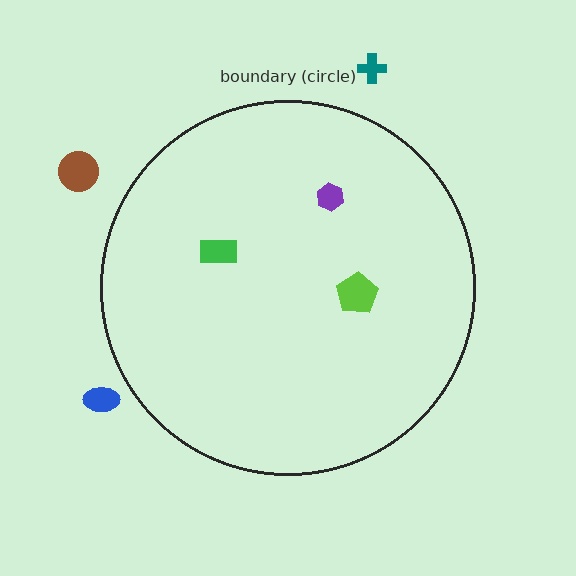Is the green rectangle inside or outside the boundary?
Inside.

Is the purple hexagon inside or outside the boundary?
Inside.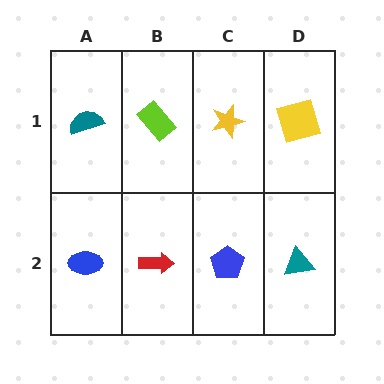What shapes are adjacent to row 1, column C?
A blue pentagon (row 2, column C), a lime rectangle (row 1, column B), a yellow square (row 1, column D).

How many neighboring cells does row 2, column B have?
3.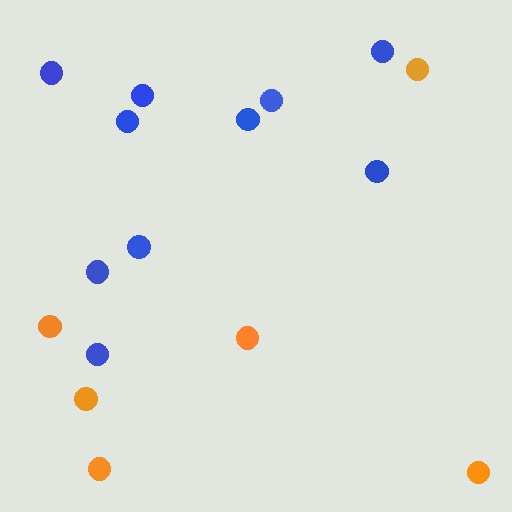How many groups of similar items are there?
There are 2 groups: one group of orange circles (6) and one group of blue circles (10).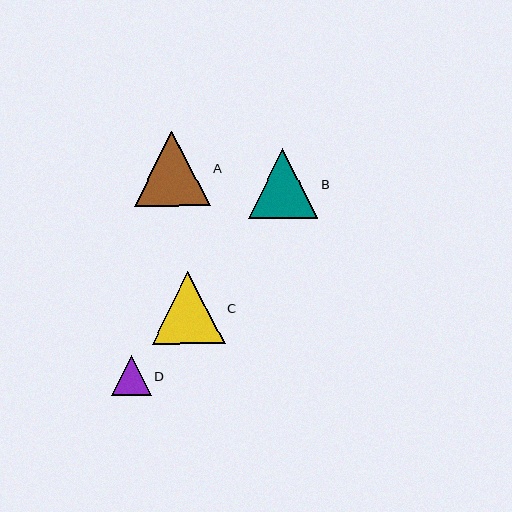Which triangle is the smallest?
Triangle D is the smallest with a size of approximately 40 pixels.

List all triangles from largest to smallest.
From largest to smallest: A, C, B, D.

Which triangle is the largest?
Triangle A is the largest with a size of approximately 76 pixels.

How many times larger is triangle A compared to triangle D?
Triangle A is approximately 1.9 times the size of triangle D.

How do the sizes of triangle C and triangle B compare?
Triangle C and triangle B are approximately the same size.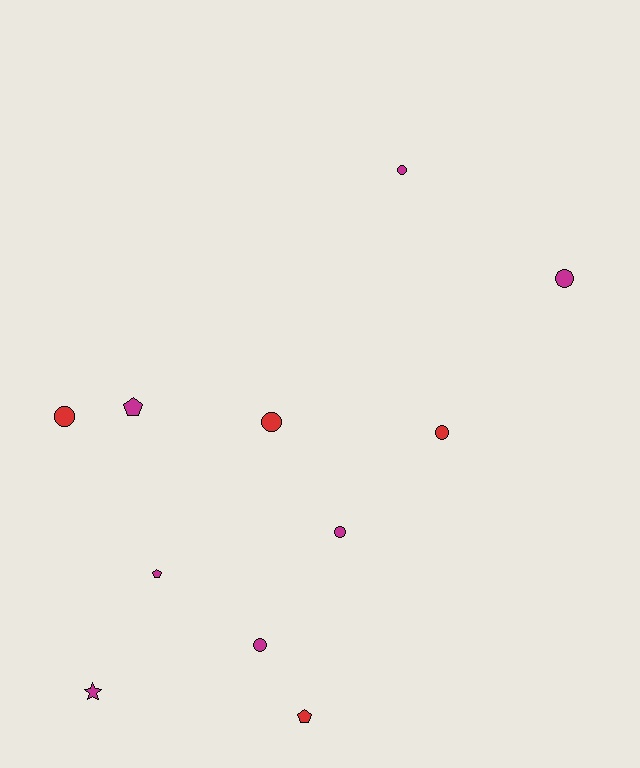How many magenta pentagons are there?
There are 2 magenta pentagons.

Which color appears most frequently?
Magenta, with 7 objects.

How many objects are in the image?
There are 11 objects.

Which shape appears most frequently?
Circle, with 7 objects.